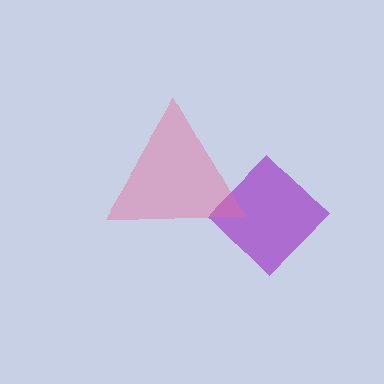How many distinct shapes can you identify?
There are 2 distinct shapes: a purple diamond, a pink triangle.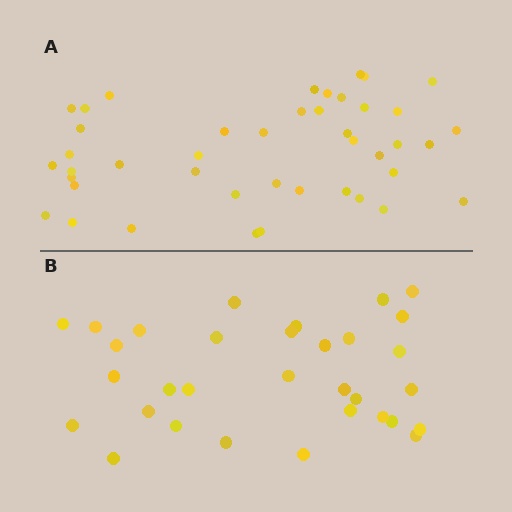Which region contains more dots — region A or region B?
Region A (the top region) has more dots.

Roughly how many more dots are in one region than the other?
Region A has roughly 12 or so more dots than region B.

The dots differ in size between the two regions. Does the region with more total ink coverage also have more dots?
No. Region B has more total ink coverage because its dots are larger, but region A actually contains more individual dots. Total area can be misleading — the number of items is what matters here.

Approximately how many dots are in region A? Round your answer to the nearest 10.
About 40 dots. (The exact count is 43, which rounds to 40.)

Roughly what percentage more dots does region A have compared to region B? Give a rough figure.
About 35% more.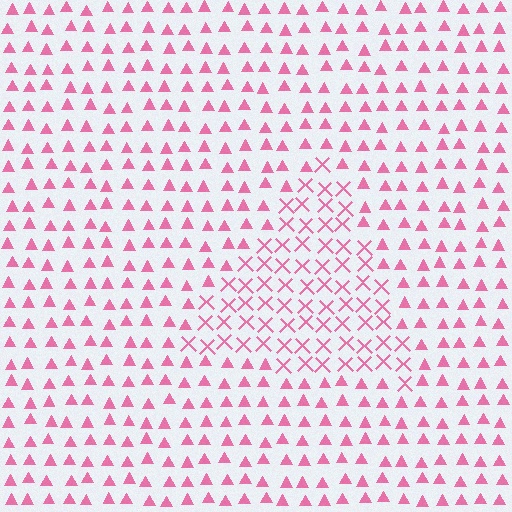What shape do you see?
I see a triangle.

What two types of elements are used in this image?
The image uses X marks inside the triangle region and triangles outside it.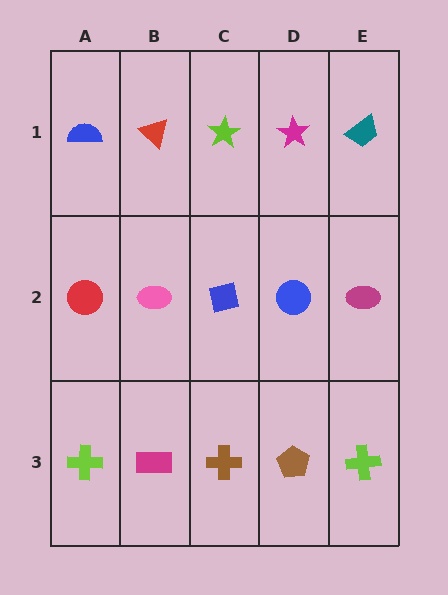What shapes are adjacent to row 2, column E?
A teal trapezoid (row 1, column E), a lime cross (row 3, column E), a blue circle (row 2, column D).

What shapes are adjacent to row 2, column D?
A magenta star (row 1, column D), a brown pentagon (row 3, column D), a blue square (row 2, column C), a magenta ellipse (row 2, column E).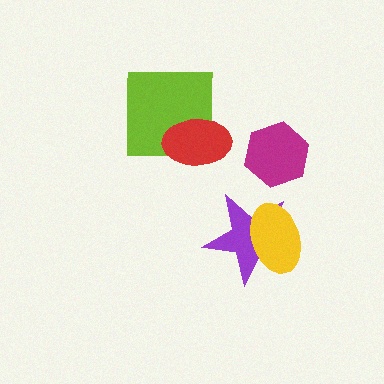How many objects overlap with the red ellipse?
1 object overlaps with the red ellipse.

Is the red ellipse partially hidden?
No, no other shape covers it.